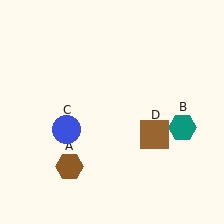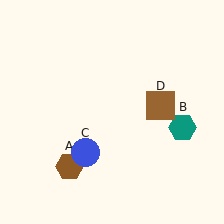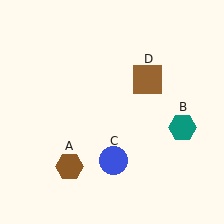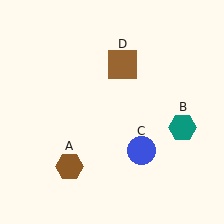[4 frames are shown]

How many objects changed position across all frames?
2 objects changed position: blue circle (object C), brown square (object D).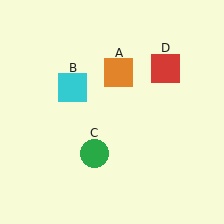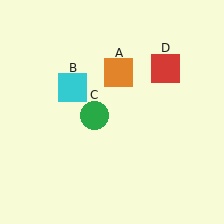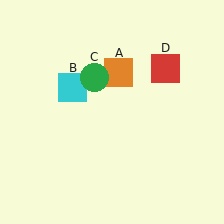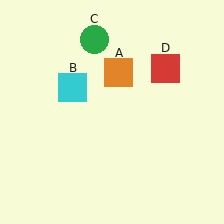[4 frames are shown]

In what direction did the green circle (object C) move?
The green circle (object C) moved up.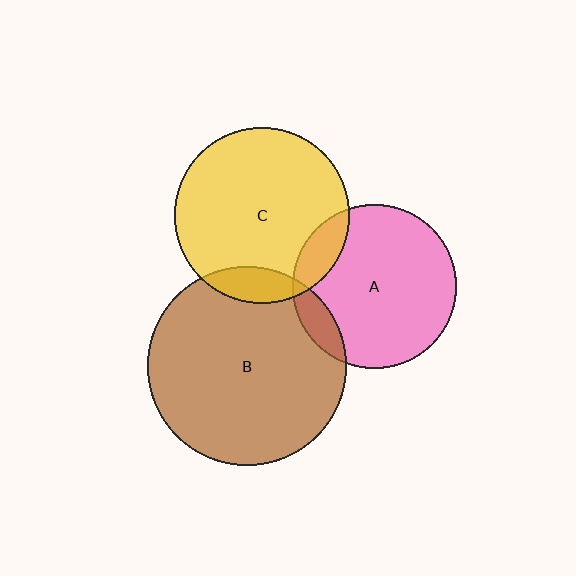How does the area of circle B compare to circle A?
Approximately 1.5 times.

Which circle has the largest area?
Circle B (brown).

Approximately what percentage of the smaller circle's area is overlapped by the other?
Approximately 10%.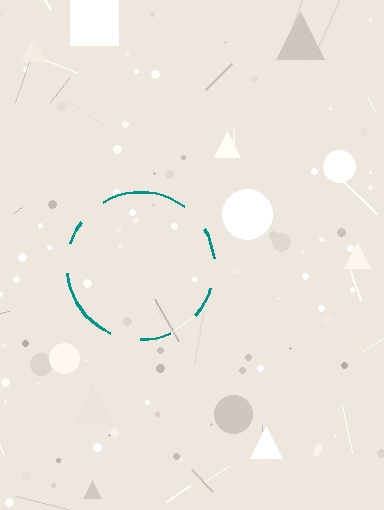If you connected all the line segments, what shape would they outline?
They would outline a circle.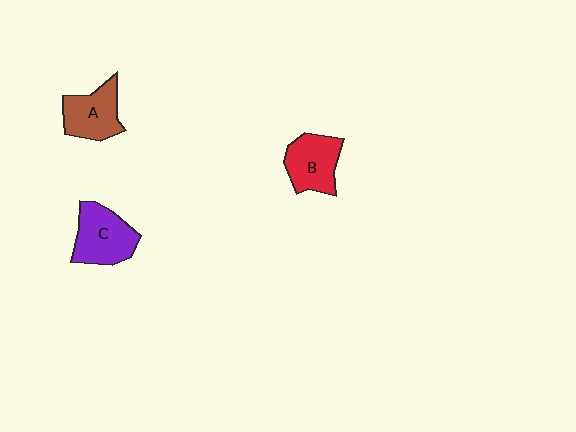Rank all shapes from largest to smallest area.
From largest to smallest: C (purple), B (red), A (brown).